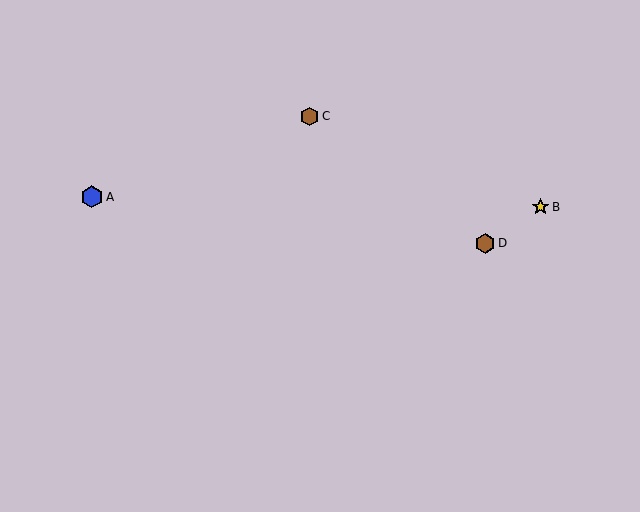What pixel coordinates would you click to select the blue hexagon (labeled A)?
Click at (92, 197) to select the blue hexagon A.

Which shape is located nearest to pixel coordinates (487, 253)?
The brown hexagon (labeled D) at (485, 243) is nearest to that location.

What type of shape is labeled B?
Shape B is a yellow star.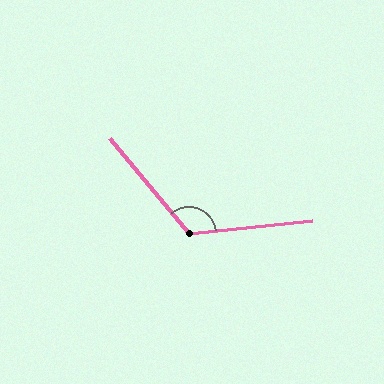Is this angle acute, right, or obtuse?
It is obtuse.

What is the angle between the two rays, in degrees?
Approximately 123 degrees.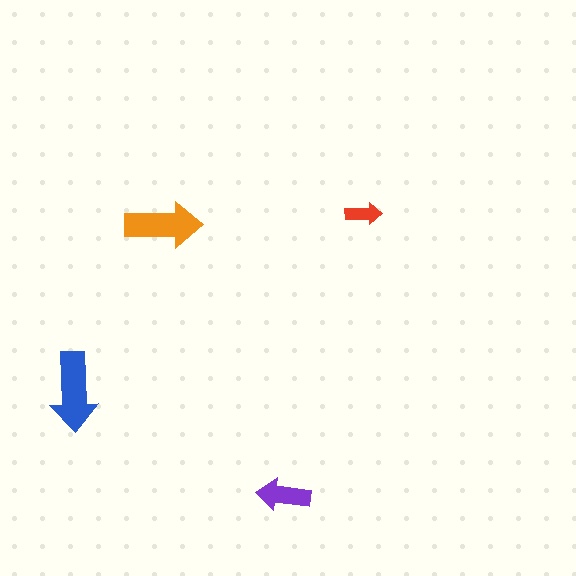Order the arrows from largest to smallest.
the blue one, the orange one, the purple one, the red one.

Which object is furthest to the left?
The blue arrow is leftmost.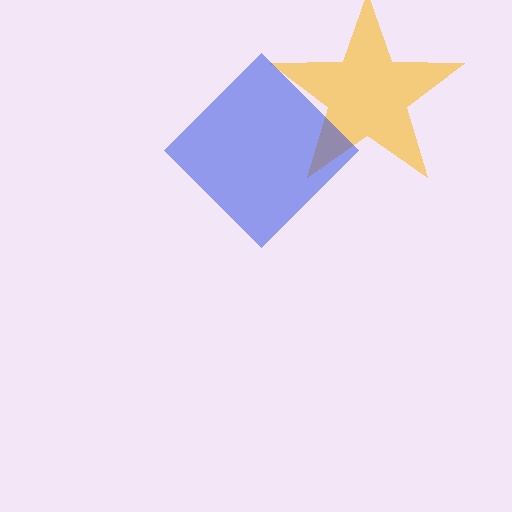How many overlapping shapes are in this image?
There are 2 overlapping shapes in the image.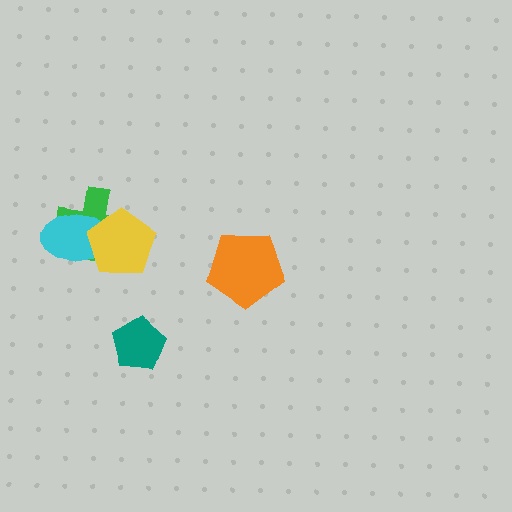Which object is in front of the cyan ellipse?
The yellow pentagon is in front of the cyan ellipse.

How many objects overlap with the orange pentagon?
0 objects overlap with the orange pentagon.